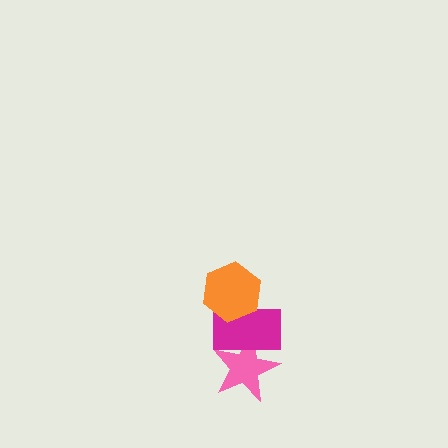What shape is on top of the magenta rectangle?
The orange hexagon is on top of the magenta rectangle.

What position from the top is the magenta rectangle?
The magenta rectangle is 2nd from the top.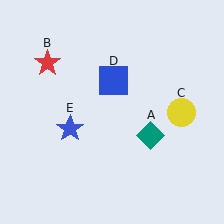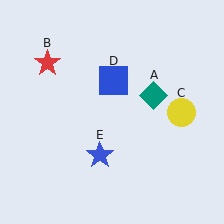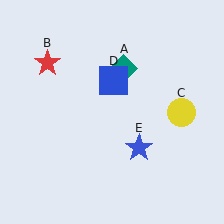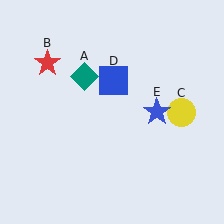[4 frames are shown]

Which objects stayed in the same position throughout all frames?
Red star (object B) and yellow circle (object C) and blue square (object D) remained stationary.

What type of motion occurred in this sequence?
The teal diamond (object A), blue star (object E) rotated counterclockwise around the center of the scene.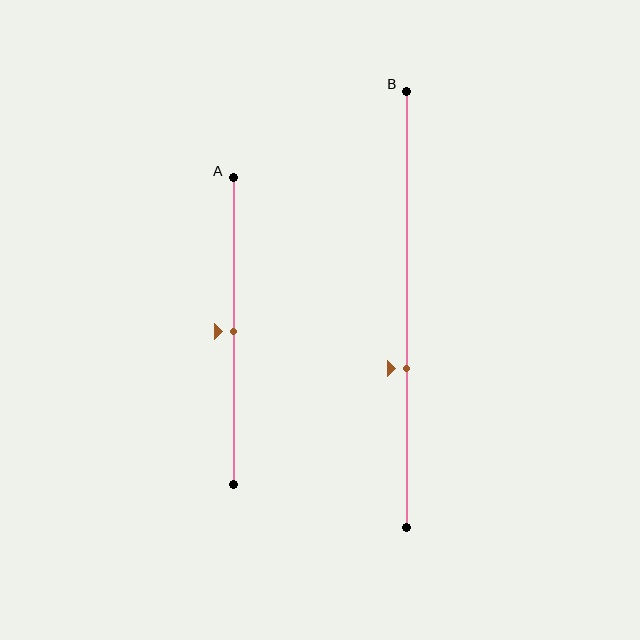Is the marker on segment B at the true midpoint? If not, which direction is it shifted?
No, the marker on segment B is shifted downward by about 14% of the segment length.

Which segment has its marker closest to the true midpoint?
Segment A has its marker closest to the true midpoint.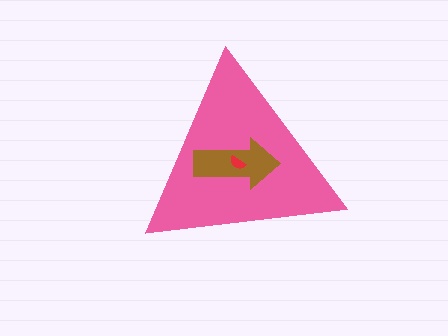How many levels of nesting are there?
3.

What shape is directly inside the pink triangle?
The brown arrow.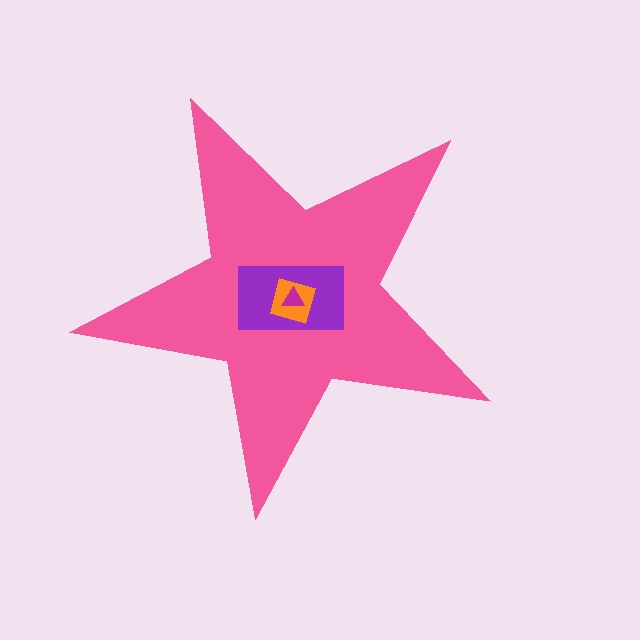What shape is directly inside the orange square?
The magenta triangle.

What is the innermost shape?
The magenta triangle.